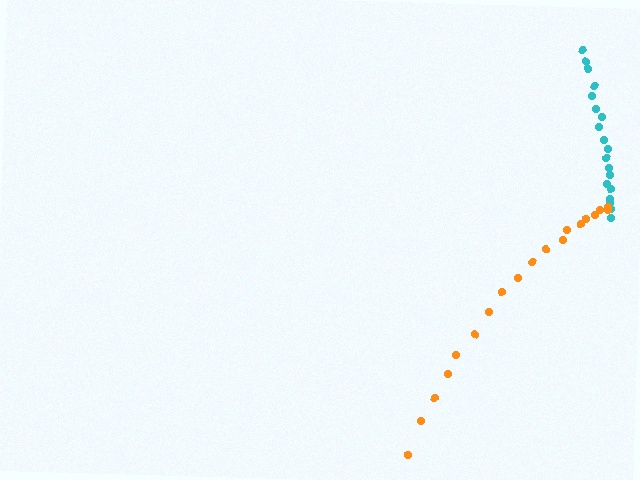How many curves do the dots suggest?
There are 2 distinct paths.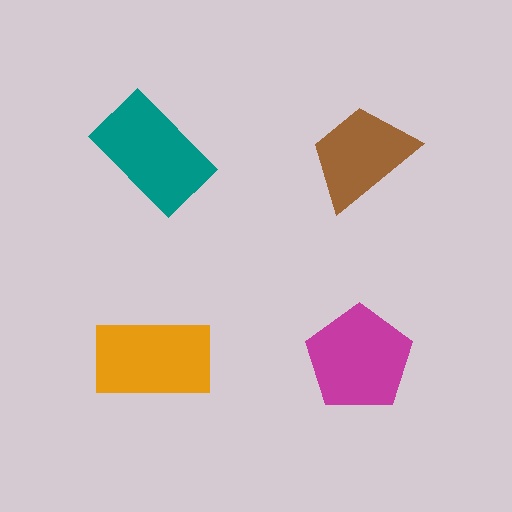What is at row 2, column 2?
A magenta pentagon.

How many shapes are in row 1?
2 shapes.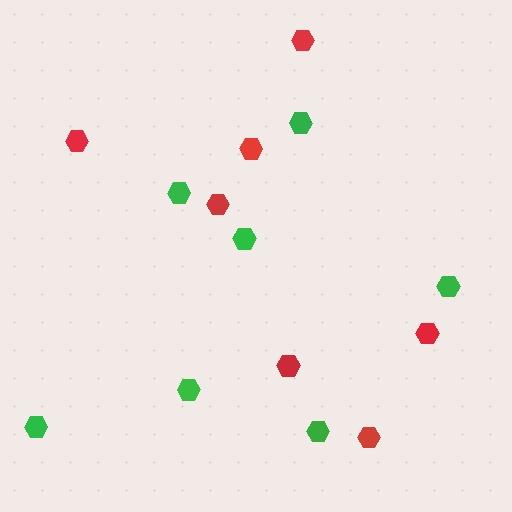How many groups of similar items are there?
There are 2 groups: one group of green hexagons (7) and one group of red hexagons (7).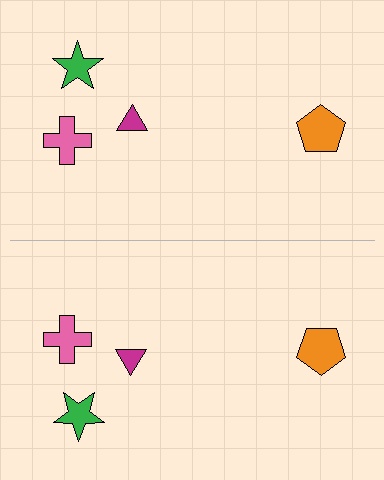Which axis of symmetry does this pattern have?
The pattern has a horizontal axis of symmetry running through the center of the image.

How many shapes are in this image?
There are 8 shapes in this image.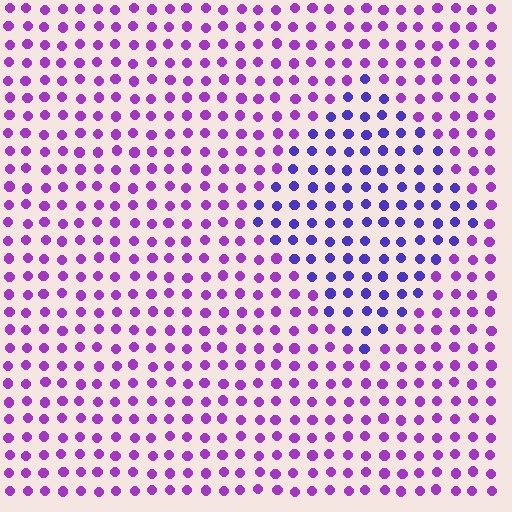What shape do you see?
I see a diamond.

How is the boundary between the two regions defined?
The boundary is defined purely by a slight shift in hue (about 38 degrees). Spacing, size, and orientation are identical on both sides.